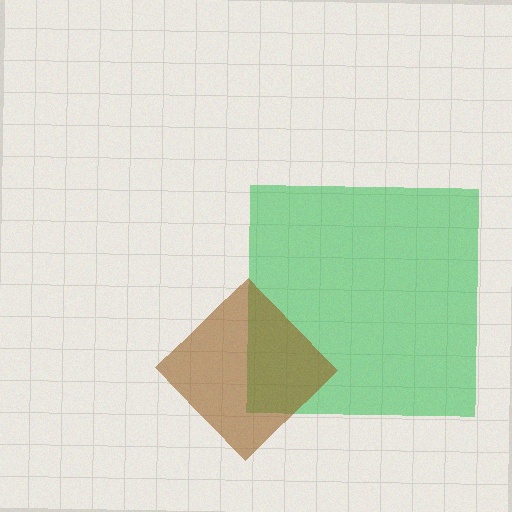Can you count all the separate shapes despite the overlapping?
Yes, there are 2 separate shapes.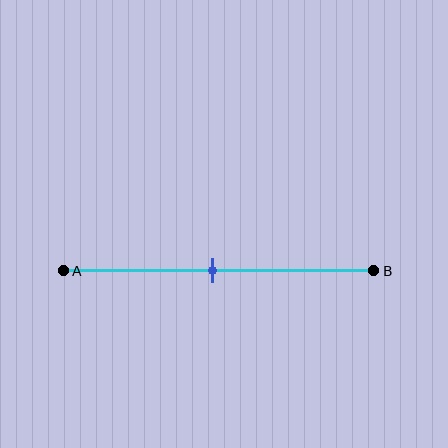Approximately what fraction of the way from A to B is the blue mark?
The blue mark is approximately 50% of the way from A to B.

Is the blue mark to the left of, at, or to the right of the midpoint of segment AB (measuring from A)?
The blue mark is approximately at the midpoint of segment AB.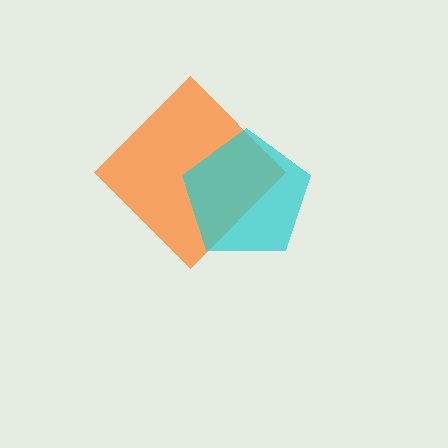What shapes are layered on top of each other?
The layered shapes are: an orange diamond, a cyan pentagon.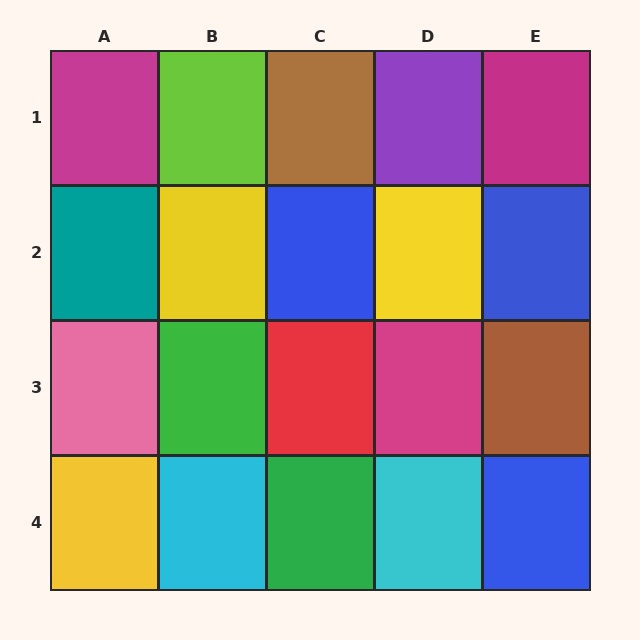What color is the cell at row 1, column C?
Brown.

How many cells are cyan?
2 cells are cyan.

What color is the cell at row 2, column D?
Yellow.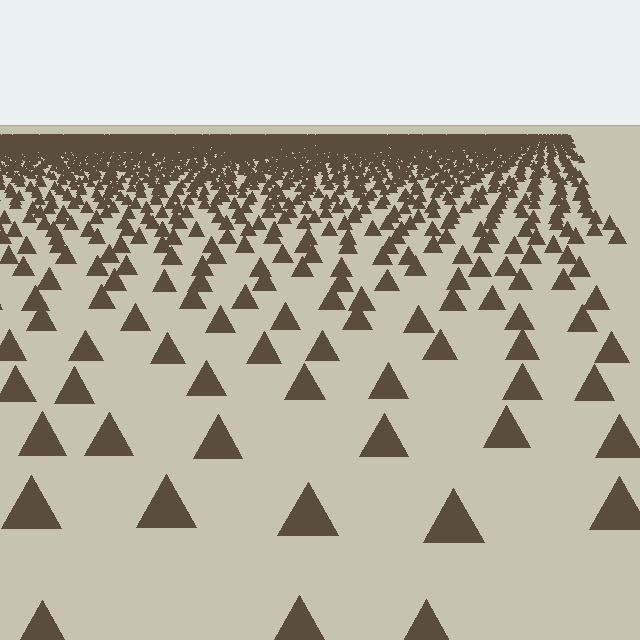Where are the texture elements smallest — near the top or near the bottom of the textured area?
Near the top.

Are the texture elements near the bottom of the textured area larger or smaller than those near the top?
Larger. Near the bottom, elements are closer to the viewer and appear at a bigger on-screen size.